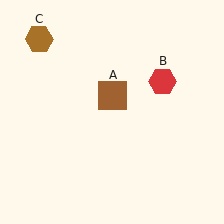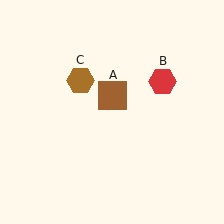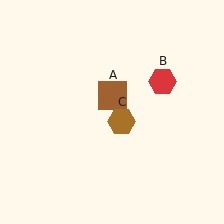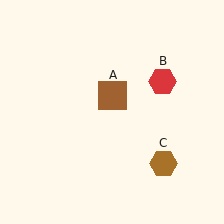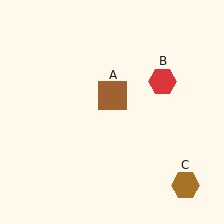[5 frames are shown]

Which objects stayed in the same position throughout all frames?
Brown square (object A) and red hexagon (object B) remained stationary.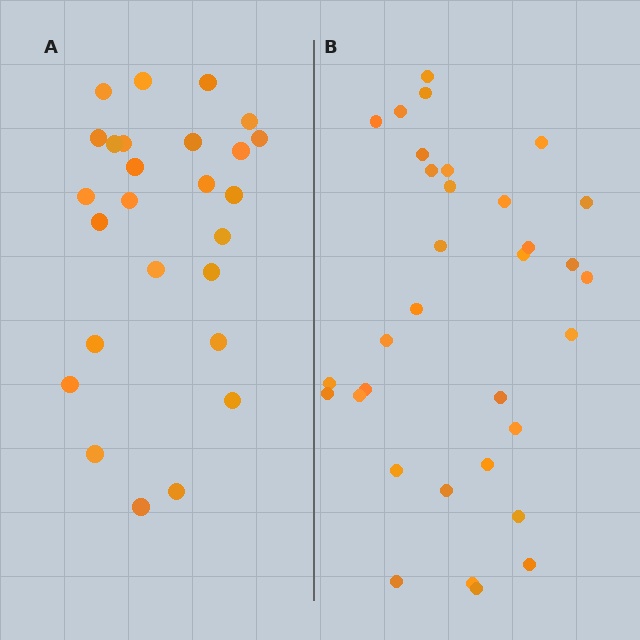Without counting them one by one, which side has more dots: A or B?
Region B (the right region) has more dots.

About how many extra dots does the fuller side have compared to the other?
Region B has roughly 8 or so more dots than region A.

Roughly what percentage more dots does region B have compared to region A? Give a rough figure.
About 25% more.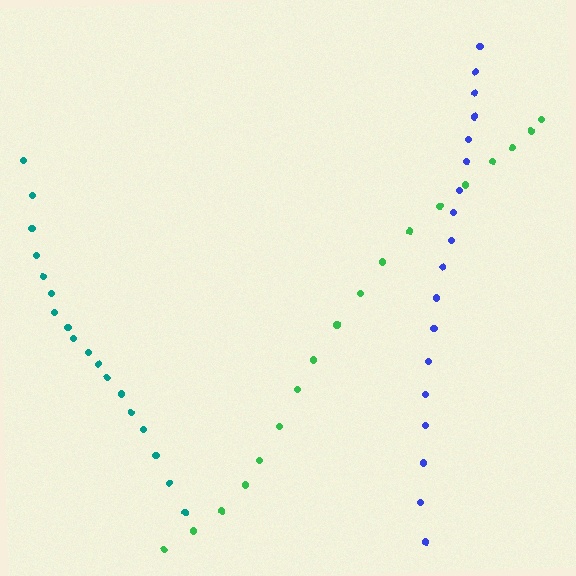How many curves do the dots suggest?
There are 3 distinct paths.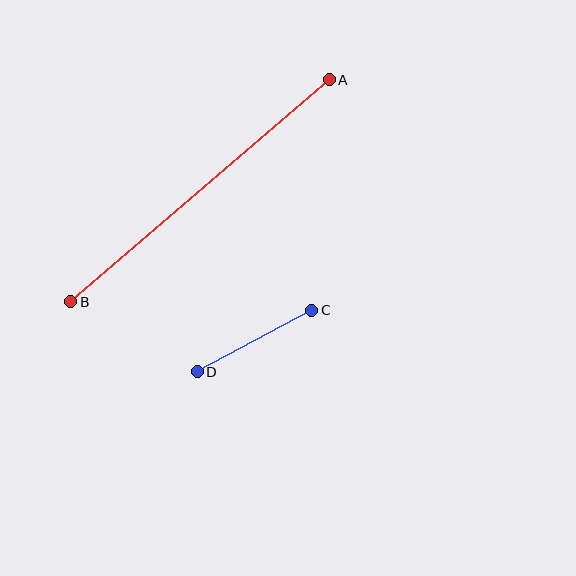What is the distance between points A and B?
The distance is approximately 341 pixels.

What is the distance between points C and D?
The distance is approximately 130 pixels.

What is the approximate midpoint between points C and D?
The midpoint is at approximately (254, 341) pixels.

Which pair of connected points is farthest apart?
Points A and B are farthest apart.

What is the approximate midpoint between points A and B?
The midpoint is at approximately (200, 191) pixels.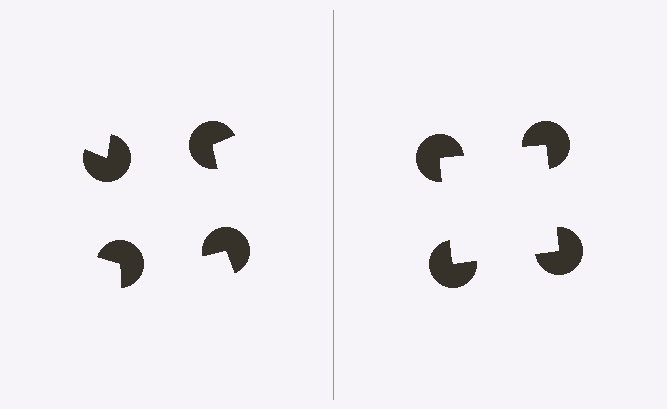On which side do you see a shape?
An illusory square appears on the right side. On the left side the wedge cuts are rotated, so no coherent shape forms.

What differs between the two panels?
The pac-man discs are positioned identically on both sides; only the wedge orientations differ. On the right they align to a square; on the left they are misaligned.